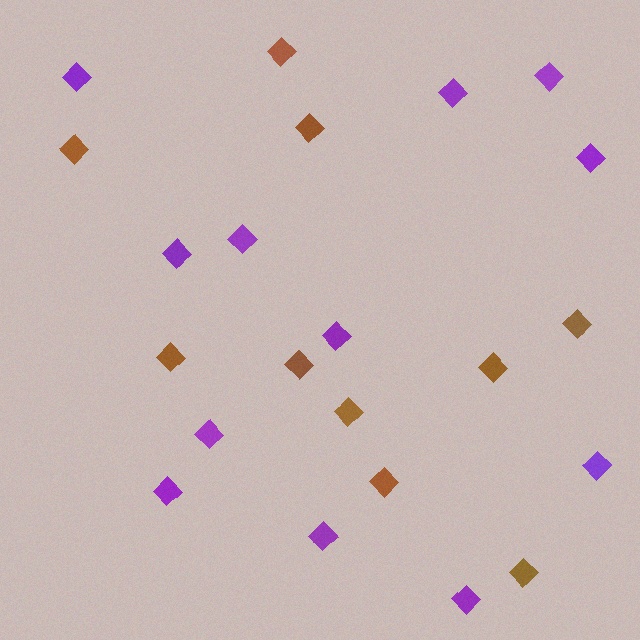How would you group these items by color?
There are 2 groups: one group of brown diamonds (10) and one group of purple diamonds (12).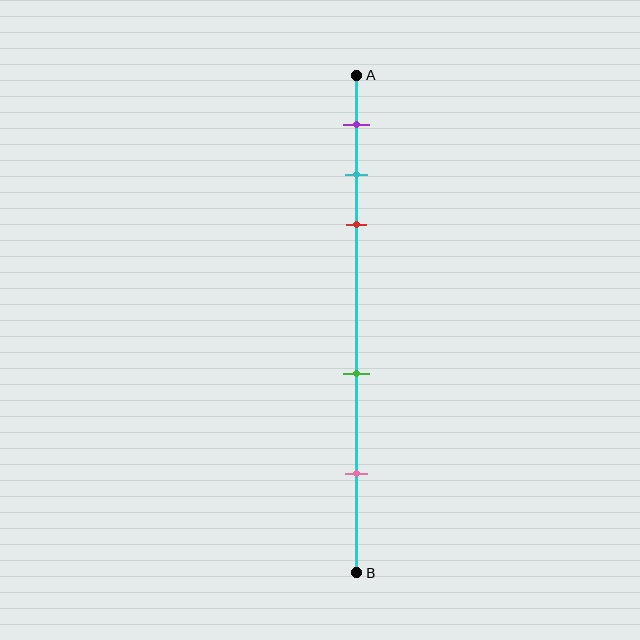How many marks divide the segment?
There are 5 marks dividing the segment.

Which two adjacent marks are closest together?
The cyan and red marks are the closest adjacent pair.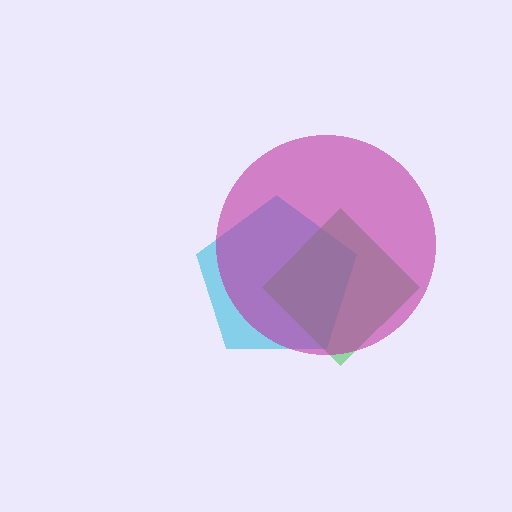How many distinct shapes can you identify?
There are 3 distinct shapes: a cyan pentagon, a green diamond, a magenta circle.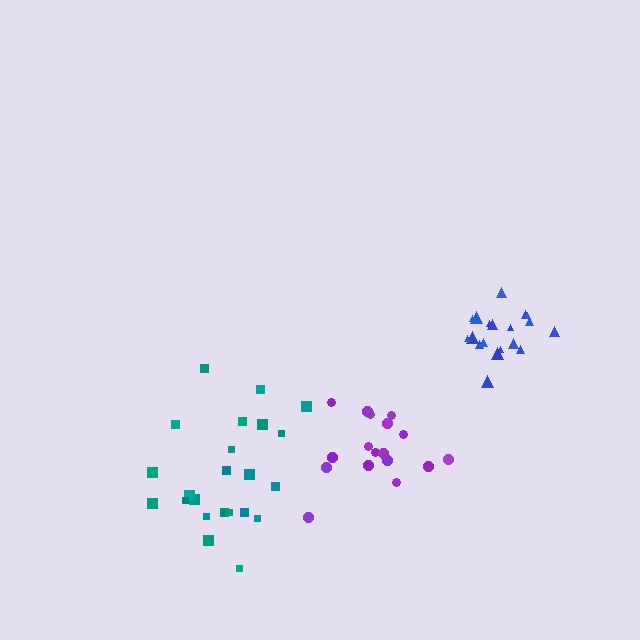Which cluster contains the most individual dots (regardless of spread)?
Teal (23).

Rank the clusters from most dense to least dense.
blue, purple, teal.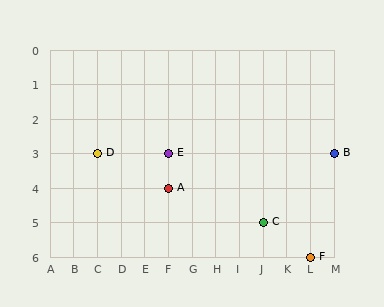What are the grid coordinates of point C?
Point C is at grid coordinates (J, 5).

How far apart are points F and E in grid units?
Points F and E are 6 columns and 3 rows apart (about 6.7 grid units diagonally).